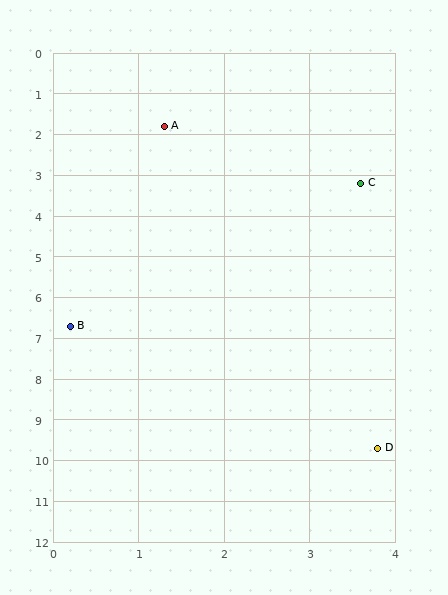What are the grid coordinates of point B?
Point B is at approximately (0.2, 6.7).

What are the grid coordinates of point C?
Point C is at approximately (3.6, 3.2).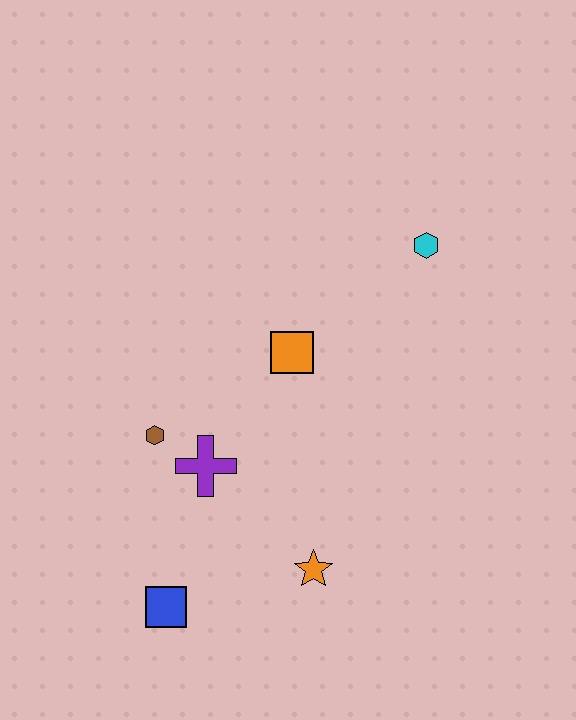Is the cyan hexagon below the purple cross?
No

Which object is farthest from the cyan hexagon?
The blue square is farthest from the cyan hexagon.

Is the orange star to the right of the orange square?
Yes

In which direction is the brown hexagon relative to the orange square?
The brown hexagon is to the left of the orange square.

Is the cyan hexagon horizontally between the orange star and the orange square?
No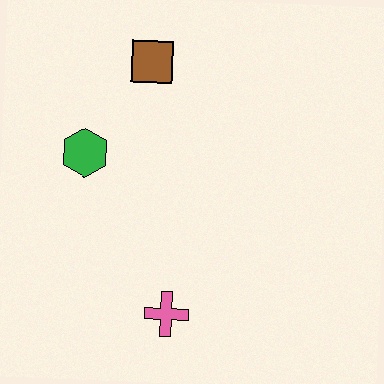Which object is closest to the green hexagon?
The brown square is closest to the green hexagon.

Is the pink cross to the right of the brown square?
Yes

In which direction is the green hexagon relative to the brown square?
The green hexagon is below the brown square.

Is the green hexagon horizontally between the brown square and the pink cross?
No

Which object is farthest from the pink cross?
The brown square is farthest from the pink cross.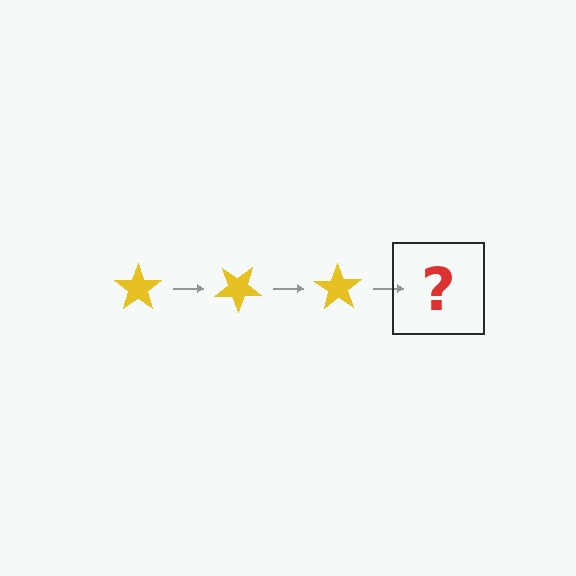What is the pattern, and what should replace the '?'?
The pattern is that the star rotates 35 degrees each step. The '?' should be a yellow star rotated 105 degrees.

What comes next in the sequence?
The next element should be a yellow star rotated 105 degrees.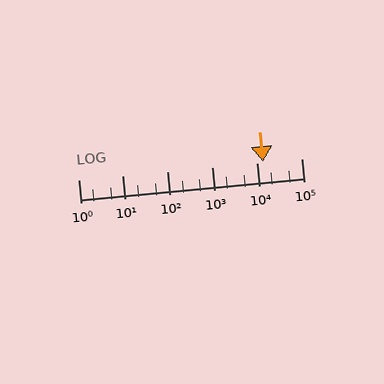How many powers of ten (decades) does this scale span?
The scale spans 5 decades, from 1 to 100000.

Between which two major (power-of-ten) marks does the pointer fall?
The pointer is between 10000 and 100000.